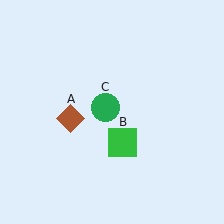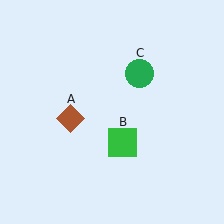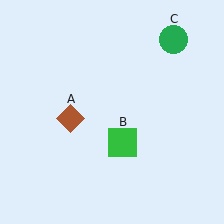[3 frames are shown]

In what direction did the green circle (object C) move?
The green circle (object C) moved up and to the right.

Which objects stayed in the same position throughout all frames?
Brown diamond (object A) and green square (object B) remained stationary.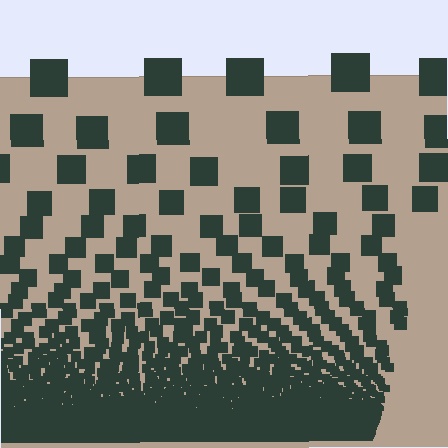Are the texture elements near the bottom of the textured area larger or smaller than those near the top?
Smaller. The gradient is inverted — elements near the bottom are smaller and denser.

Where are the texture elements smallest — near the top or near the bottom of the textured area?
Near the bottom.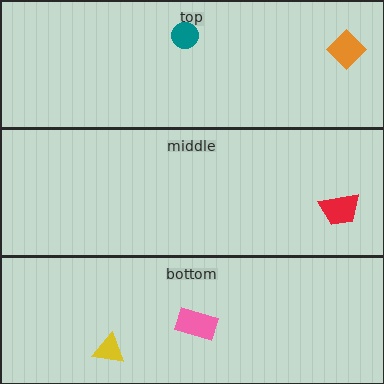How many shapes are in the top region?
2.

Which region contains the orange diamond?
The top region.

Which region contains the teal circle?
The top region.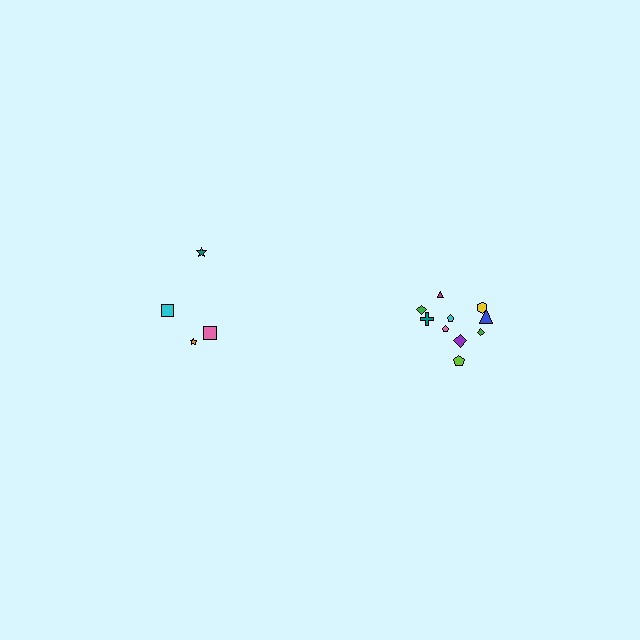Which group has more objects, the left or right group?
The right group.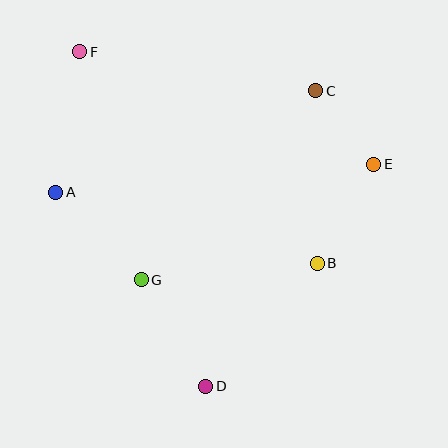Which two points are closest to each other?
Points C and E are closest to each other.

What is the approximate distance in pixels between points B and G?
The distance between B and G is approximately 177 pixels.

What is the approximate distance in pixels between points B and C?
The distance between B and C is approximately 173 pixels.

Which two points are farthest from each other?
Points D and F are farthest from each other.